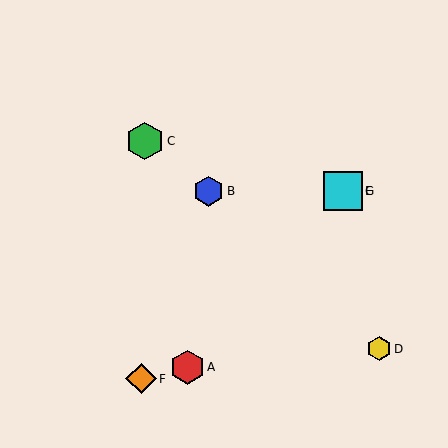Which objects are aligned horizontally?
Objects B, E, G are aligned horizontally.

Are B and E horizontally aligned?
Yes, both are at y≈191.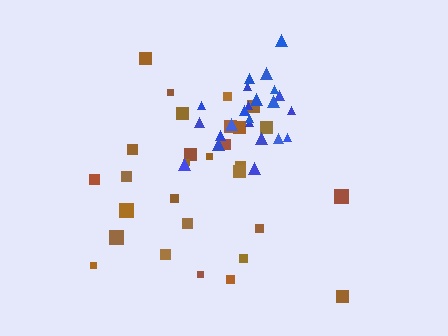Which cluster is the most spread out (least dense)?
Brown.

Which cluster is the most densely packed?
Blue.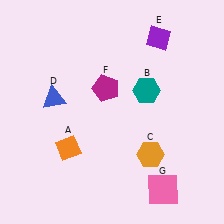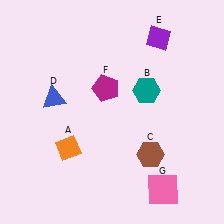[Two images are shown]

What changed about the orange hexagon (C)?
In Image 1, C is orange. In Image 2, it changed to brown.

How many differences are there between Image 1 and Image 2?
There is 1 difference between the two images.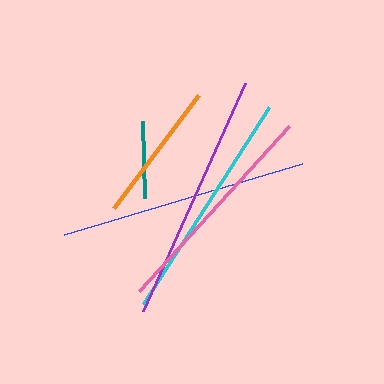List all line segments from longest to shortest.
From longest to shortest: purple, blue, cyan, pink, orange, teal.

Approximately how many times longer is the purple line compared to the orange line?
The purple line is approximately 1.8 times the length of the orange line.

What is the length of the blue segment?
The blue segment is approximately 249 pixels long.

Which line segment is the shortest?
The teal line is the shortest at approximately 77 pixels.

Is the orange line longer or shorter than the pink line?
The pink line is longer than the orange line.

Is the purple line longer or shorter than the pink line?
The purple line is longer than the pink line.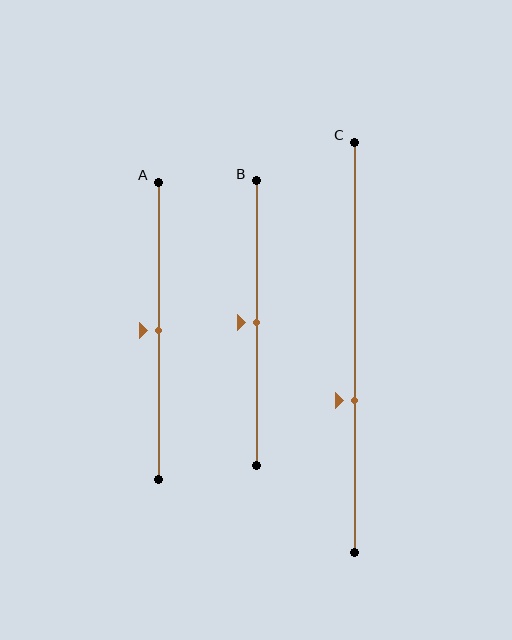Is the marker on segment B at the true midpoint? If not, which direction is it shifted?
Yes, the marker on segment B is at the true midpoint.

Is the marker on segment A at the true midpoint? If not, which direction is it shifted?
Yes, the marker on segment A is at the true midpoint.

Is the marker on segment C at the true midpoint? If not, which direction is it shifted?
No, the marker on segment C is shifted downward by about 13% of the segment length.